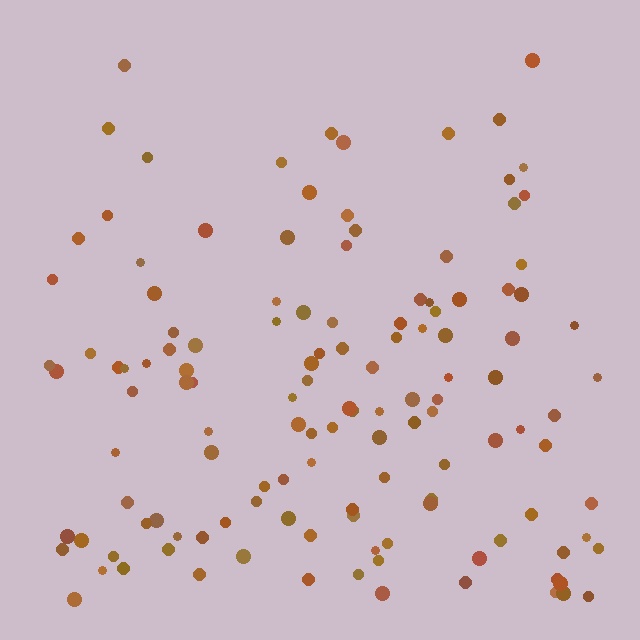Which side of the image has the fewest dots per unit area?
The top.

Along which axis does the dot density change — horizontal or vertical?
Vertical.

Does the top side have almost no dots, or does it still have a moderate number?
Still a moderate number, just noticeably fewer than the bottom.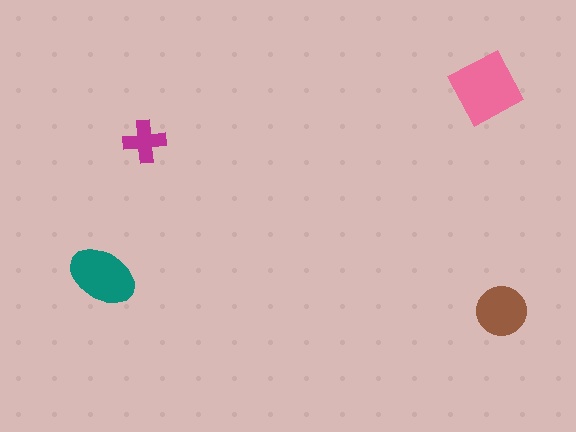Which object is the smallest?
The magenta cross.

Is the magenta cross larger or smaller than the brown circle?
Smaller.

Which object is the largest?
The pink diamond.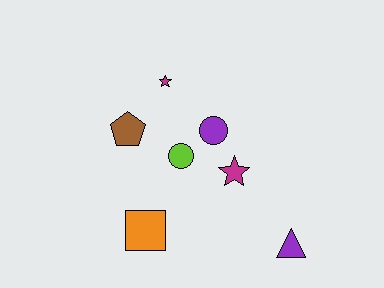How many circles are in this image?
There are 2 circles.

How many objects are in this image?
There are 7 objects.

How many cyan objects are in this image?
There are no cyan objects.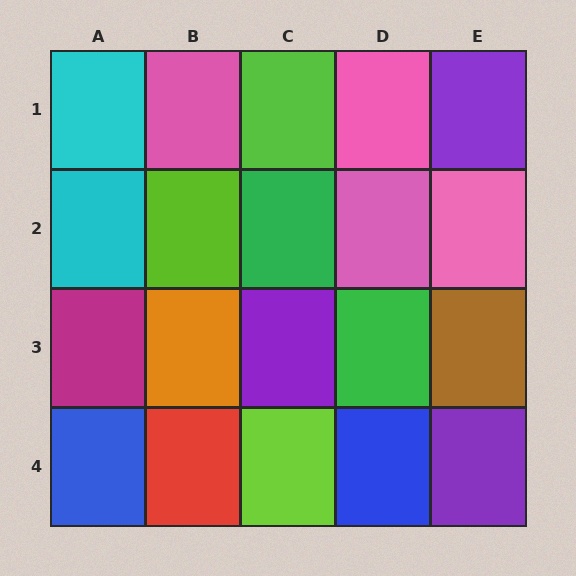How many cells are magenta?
1 cell is magenta.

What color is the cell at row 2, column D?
Pink.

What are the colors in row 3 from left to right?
Magenta, orange, purple, green, brown.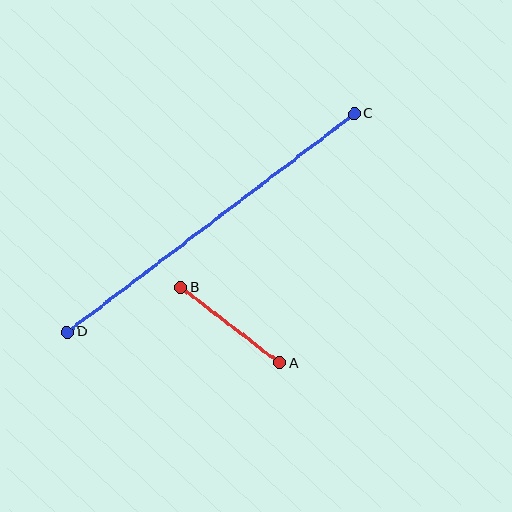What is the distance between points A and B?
The distance is approximately 124 pixels.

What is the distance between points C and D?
The distance is approximately 360 pixels.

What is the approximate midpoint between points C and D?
The midpoint is at approximately (211, 223) pixels.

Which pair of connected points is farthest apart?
Points C and D are farthest apart.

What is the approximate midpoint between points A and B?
The midpoint is at approximately (230, 325) pixels.